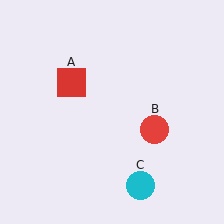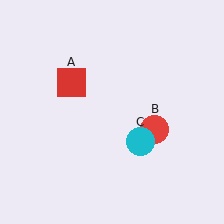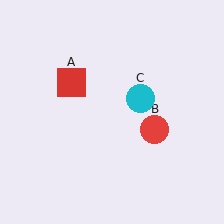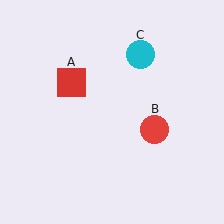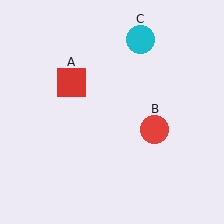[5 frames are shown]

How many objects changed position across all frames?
1 object changed position: cyan circle (object C).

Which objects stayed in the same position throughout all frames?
Red square (object A) and red circle (object B) remained stationary.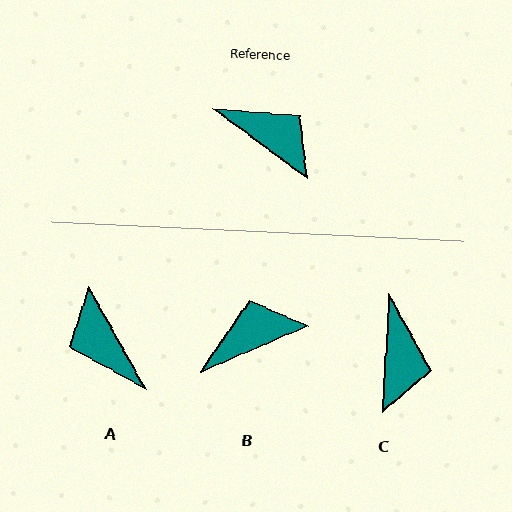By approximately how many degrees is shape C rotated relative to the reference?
Approximately 56 degrees clockwise.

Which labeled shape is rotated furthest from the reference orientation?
A, about 155 degrees away.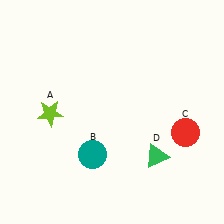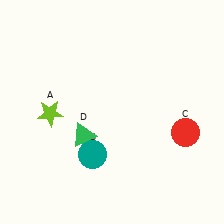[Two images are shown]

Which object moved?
The green triangle (D) moved left.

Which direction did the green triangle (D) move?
The green triangle (D) moved left.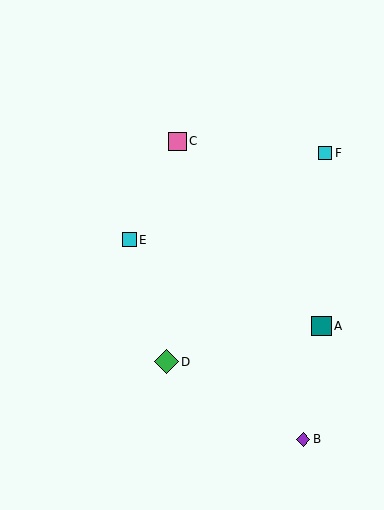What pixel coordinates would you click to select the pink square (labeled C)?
Click at (177, 141) to select the pink square C.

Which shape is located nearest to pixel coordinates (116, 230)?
The cyan square (labeled E) at (129, 240) is nearest to that location.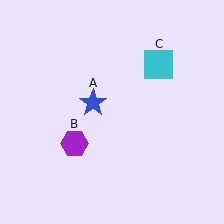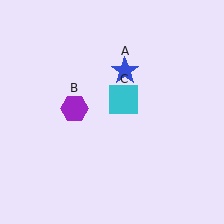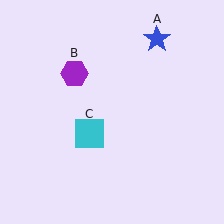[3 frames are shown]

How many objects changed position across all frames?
3 objects changed position: blue star (object A), purple hexagon (object B), cyan square (object C).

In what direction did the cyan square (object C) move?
The cyan square (object C) moved down and to the left.